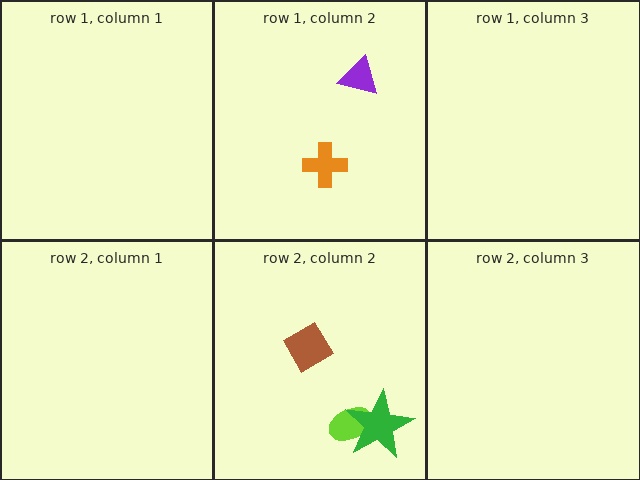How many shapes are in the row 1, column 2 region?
2.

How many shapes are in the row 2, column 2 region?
3.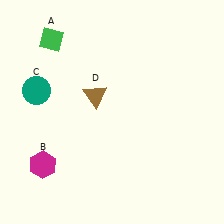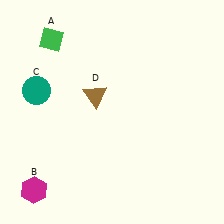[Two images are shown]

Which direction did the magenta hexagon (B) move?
The magenta hexagon (B) moved down.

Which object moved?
The magenta hexagon (B) moved down.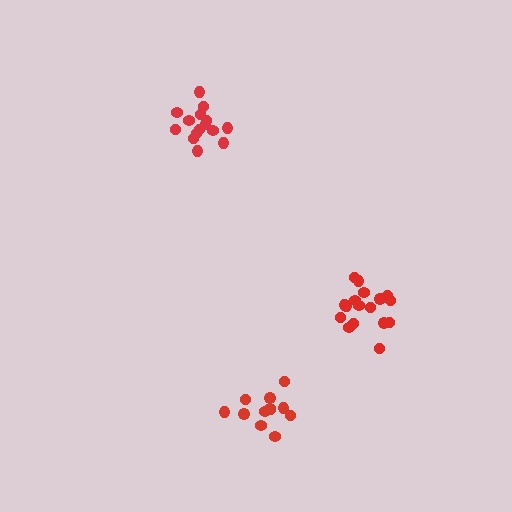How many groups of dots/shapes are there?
There are 3 groups.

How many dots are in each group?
Group 1: 17 dots, Group 2: 12 dots, Group 3: 15 dots (44 total).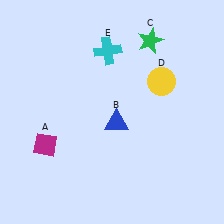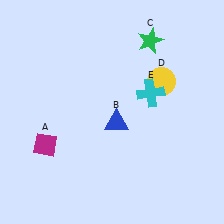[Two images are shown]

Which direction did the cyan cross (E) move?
The cyan cross (E) moved right.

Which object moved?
The cyan cross (E) moved right.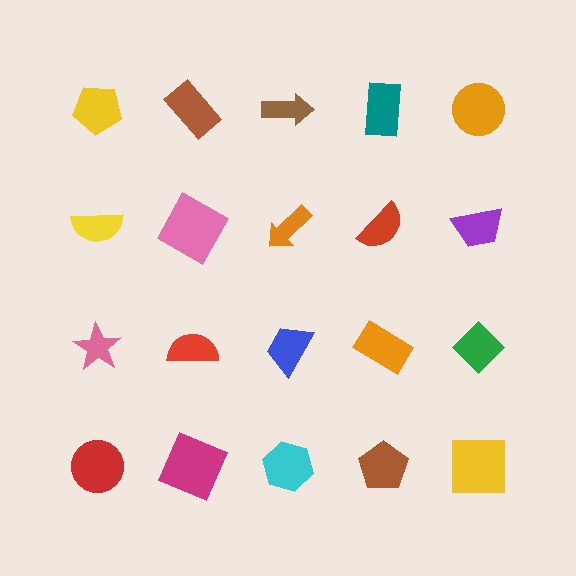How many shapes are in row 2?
5 shapes.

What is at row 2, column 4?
A red semicircle.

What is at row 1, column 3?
A brown arrow.